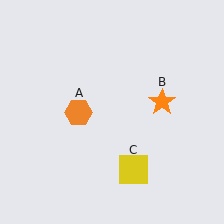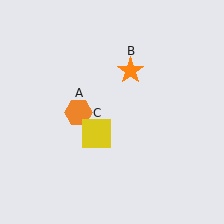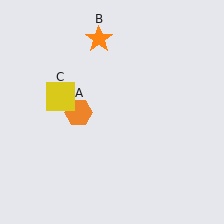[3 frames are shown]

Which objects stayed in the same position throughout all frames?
Orange hexagon (object A) remained stationary.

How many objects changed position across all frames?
2 objects changed position: orange star (object B), yellow square (object C).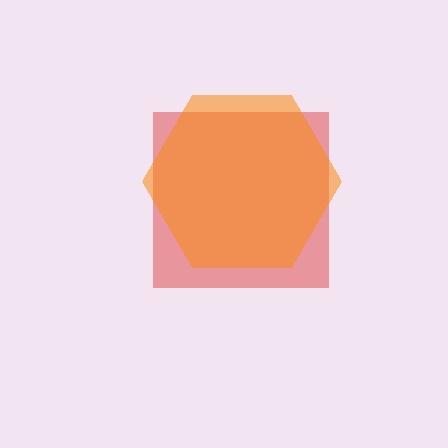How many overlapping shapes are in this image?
There are 2 overlapping shapes in the image.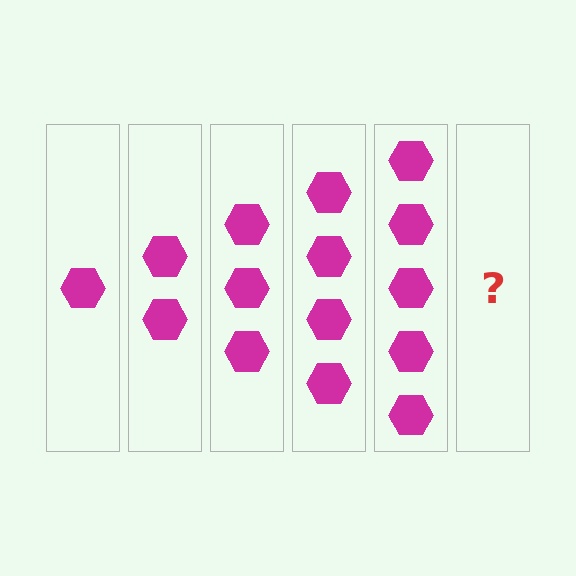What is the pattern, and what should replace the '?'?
The pattern is that each step adds one more hexagon. The '?' should be 6 hexagons.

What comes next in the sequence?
The next element should be 6 hexagons.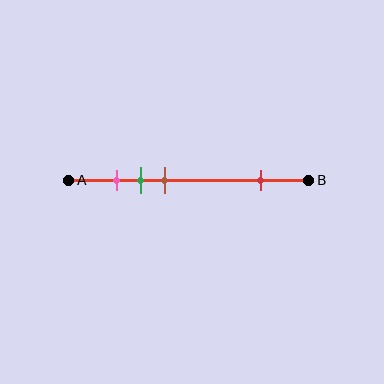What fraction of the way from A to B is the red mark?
The red mark is approximately 80% (0.8) of the way from A to B.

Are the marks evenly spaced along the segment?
No, the marks are not evenly spaced.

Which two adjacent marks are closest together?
The pink and green marks are the closest adjacent pair.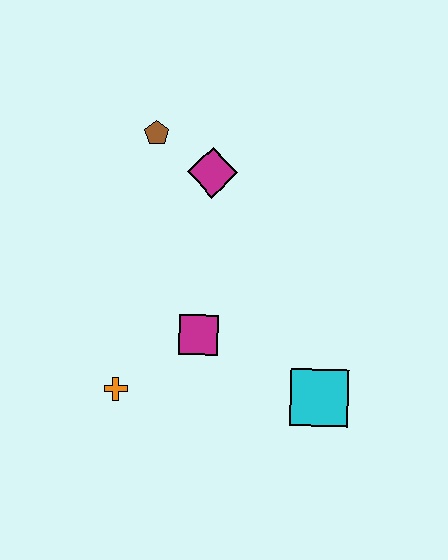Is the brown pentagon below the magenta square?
No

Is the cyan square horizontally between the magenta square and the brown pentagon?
No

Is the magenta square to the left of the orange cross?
No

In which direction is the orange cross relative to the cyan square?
The orange cross is to the left of the cyan square.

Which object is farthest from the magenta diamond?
The cyan square is farthest from the magenta diamond.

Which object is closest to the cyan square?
The magenta square is closest to the cyan square.